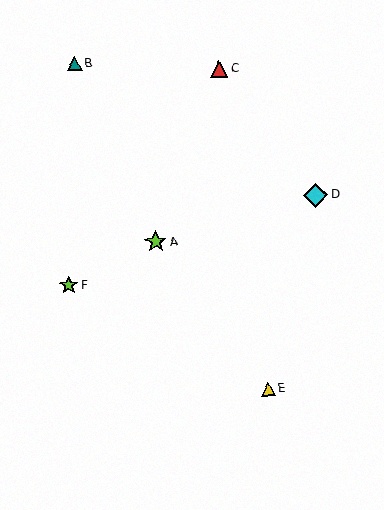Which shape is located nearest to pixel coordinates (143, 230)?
The lime star (labeled A) at (156, 242) is nearest to that location.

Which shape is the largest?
The cyan diamond (labeled D) is the largest.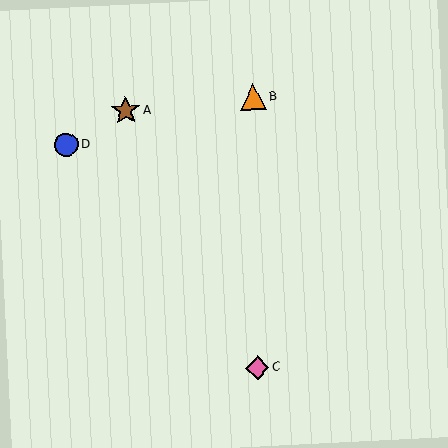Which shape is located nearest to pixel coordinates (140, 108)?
The brown star (labeled A) at (126, 111) is nearest to that location.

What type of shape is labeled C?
Shape C is a pink diamond.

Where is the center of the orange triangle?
The center of the orange triangle is at (253, 97).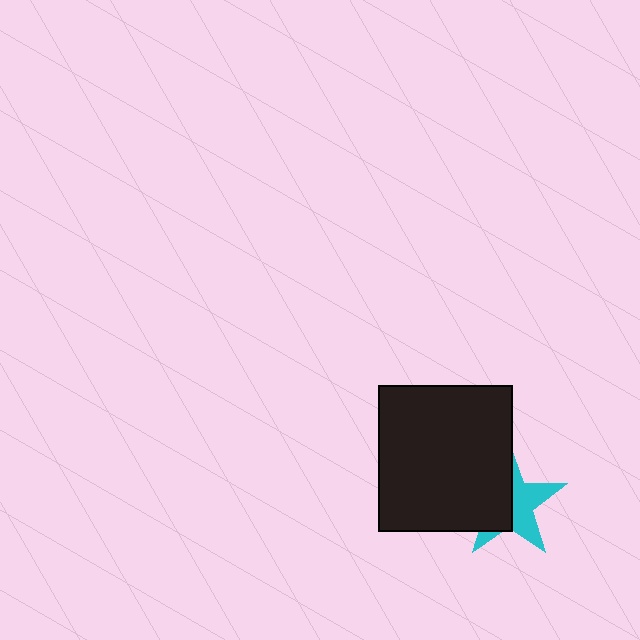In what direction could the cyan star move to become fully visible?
The cyan star could move right. That would shift it out from behind the black rectangle entirely.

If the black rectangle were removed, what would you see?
You would see the complete cyan star.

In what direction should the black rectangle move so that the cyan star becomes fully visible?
The black rectangle should move left. That is the shortest direction to clear the overlap and leave the cyan star fully visible.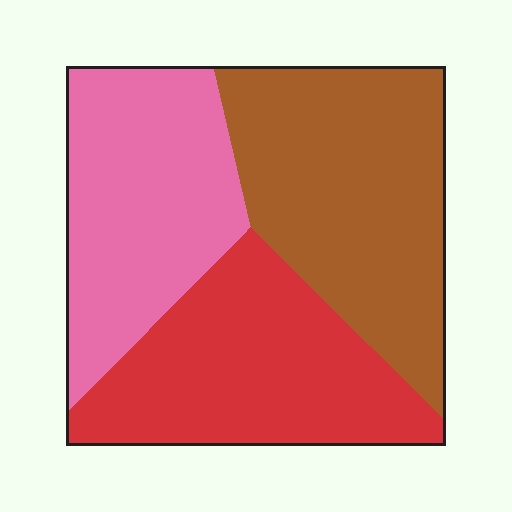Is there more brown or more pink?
Brown.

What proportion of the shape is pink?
Pink covers roughly 30% of the shape.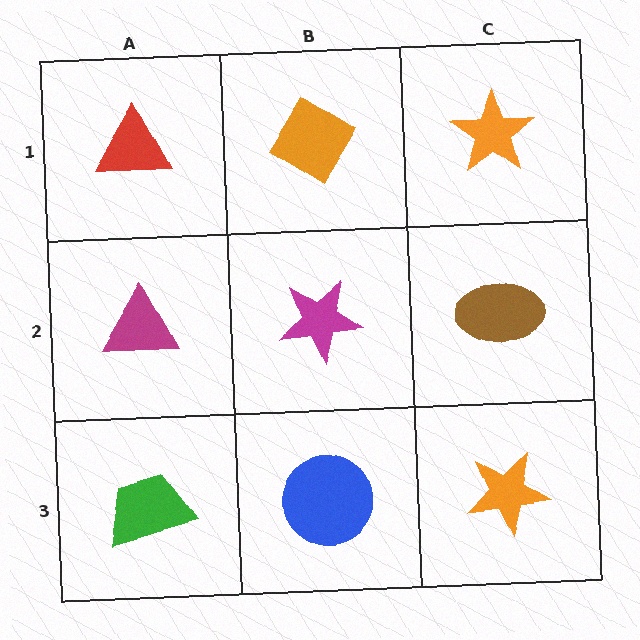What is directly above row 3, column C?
A brown ellipse.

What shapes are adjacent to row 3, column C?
A brown ellipse (row 2, column C), a blue circle (row 3, column B).